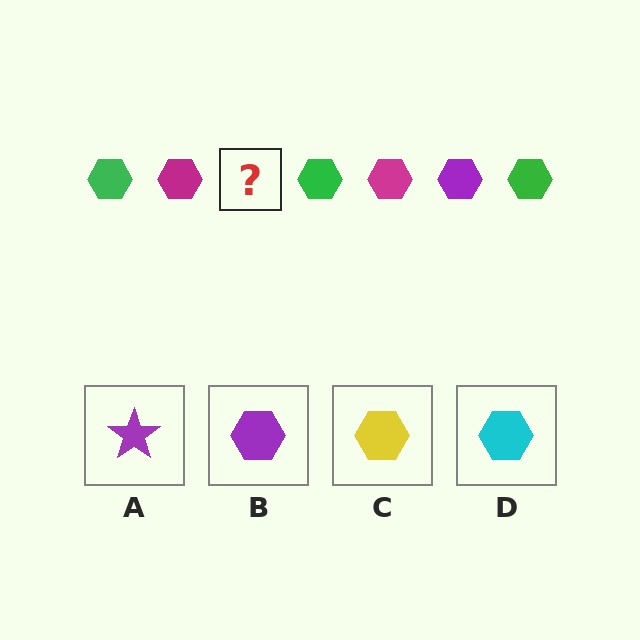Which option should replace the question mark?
Option B.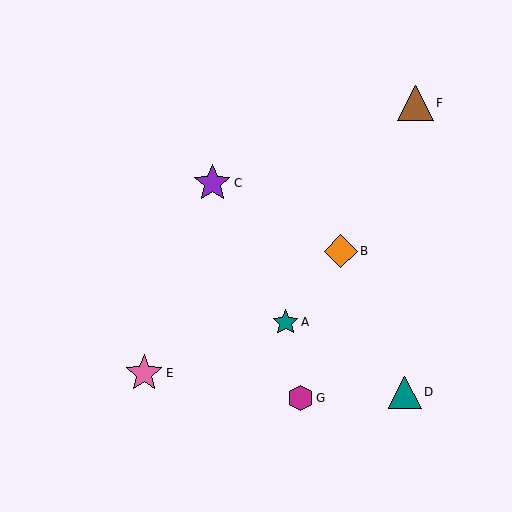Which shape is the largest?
The purple star (labeled C) is the largest.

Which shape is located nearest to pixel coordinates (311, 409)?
The magenta hexagon (labeled G) at (300, 398) is nearest to that location.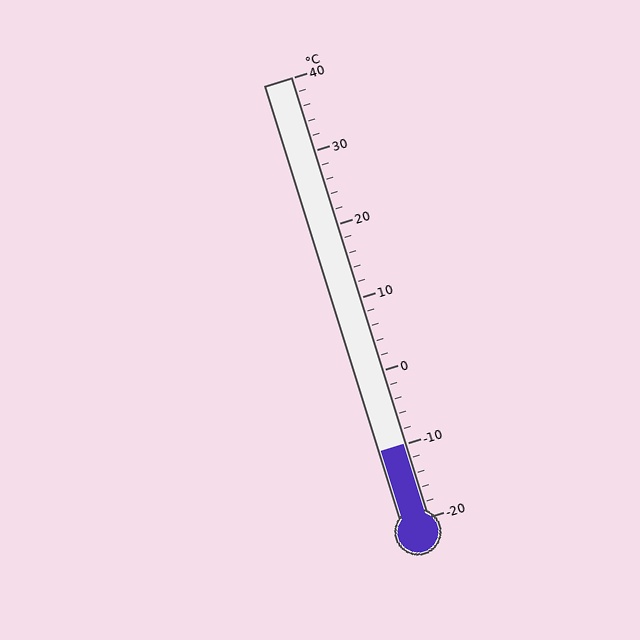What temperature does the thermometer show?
The thermometer shows approximately -10°C.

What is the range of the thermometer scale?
The thermometer scale ranges from -20°C to 40°C.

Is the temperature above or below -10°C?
The temperature is at -10°C.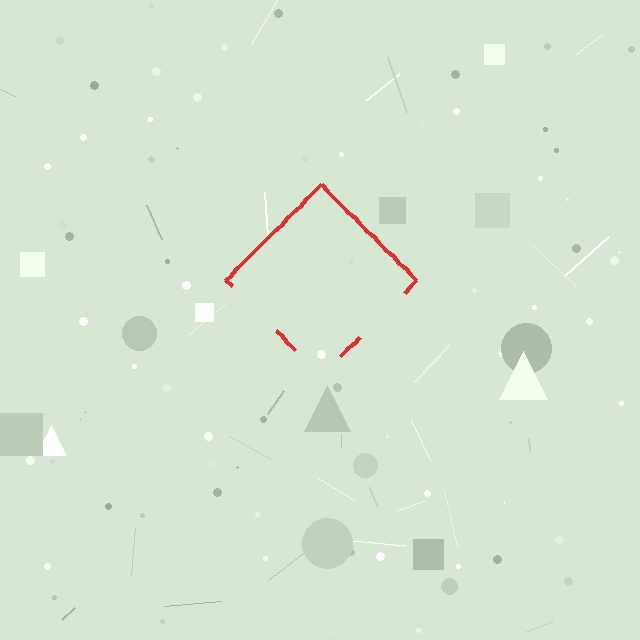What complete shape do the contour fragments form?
The contour fragments form a diamond.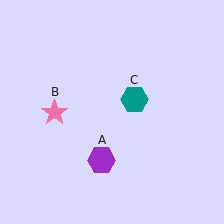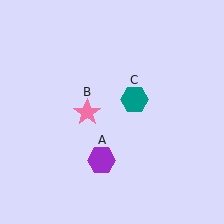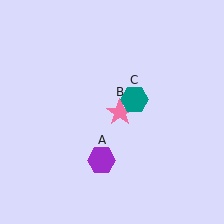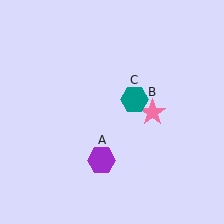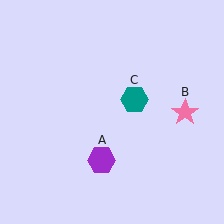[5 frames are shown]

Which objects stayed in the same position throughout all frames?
Purple hexagon (object A) and teal hexagon (object C) remained stationary.